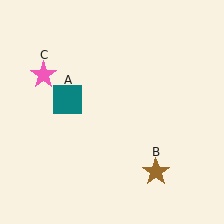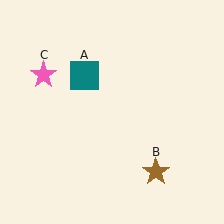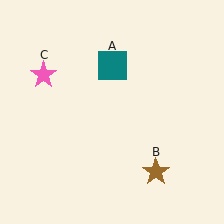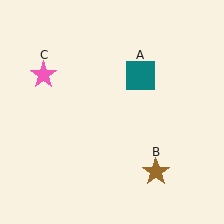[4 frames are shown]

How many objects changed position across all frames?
1 object changed position: teal square (object A).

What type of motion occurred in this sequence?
The teal square (object A) rotated clockwise around the center of the scene.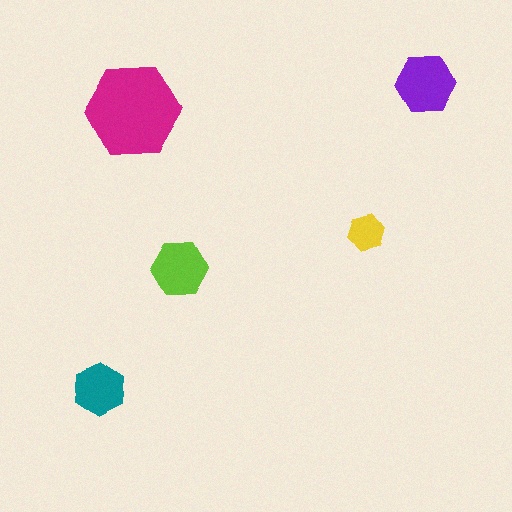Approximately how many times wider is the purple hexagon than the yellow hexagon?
About 1.5 times wider.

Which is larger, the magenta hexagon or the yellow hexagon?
The magenta one.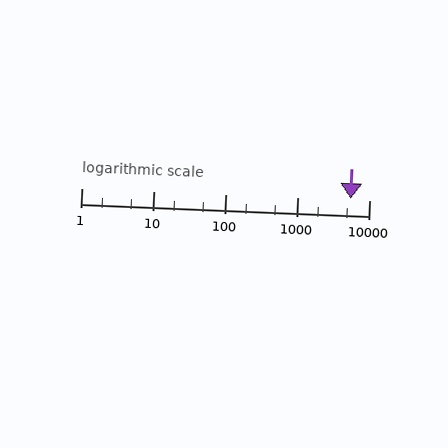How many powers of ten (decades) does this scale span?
The scale spans 4 decades, from 1 to 10000.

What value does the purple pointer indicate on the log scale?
The pointer indicates approximately 5600.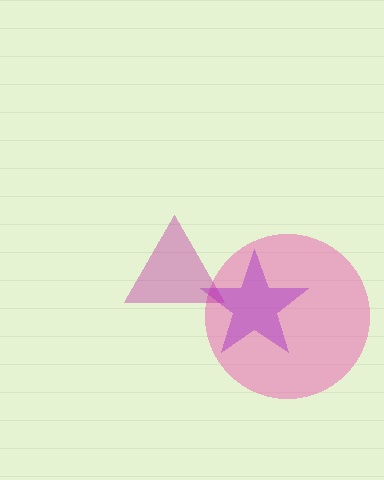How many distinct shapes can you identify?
There are 3 distinct shapes: a pink circle, a purple star, a magenta triangle.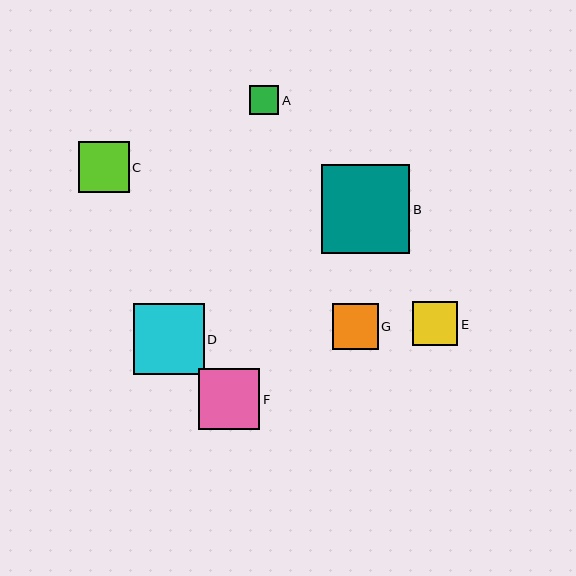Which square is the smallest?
Square A is the smallest with a size of approximately 29 pixels.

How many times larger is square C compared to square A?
Square C is approximately 1.7 times the size of square A.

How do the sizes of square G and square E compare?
Square G and square E are approximately the same size.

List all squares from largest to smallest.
From largest to smallest: B, D, F, C, G, E, A.